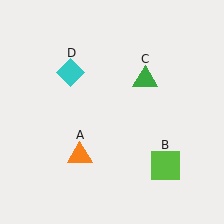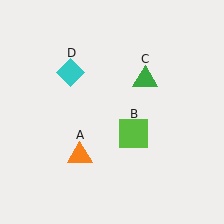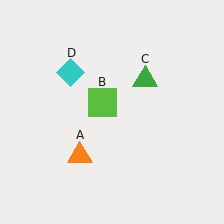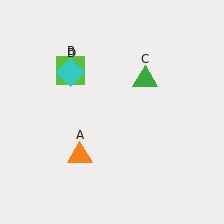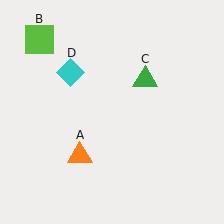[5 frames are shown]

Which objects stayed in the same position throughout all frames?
Orange triangle (object A) and green triangle (object C) and cyan diamond (object D) remained stationary.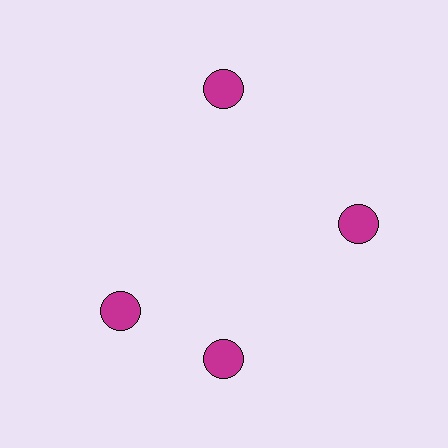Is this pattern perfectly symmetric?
No. The 4 magenta circles are arranged in a ring, but one element near the 9 o'clock position is rotated out of alignment along the ring, breaking the 4-fold rotational symmetry.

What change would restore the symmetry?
The symmetry would be restored by rotating it back into even spacing with its neighbors so that all 4 circles sit at equal angles and equal distance from the center.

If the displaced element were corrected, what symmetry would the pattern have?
It would have 4-fold rotational symmetry — the pattern would map onto itself every 90 degrees.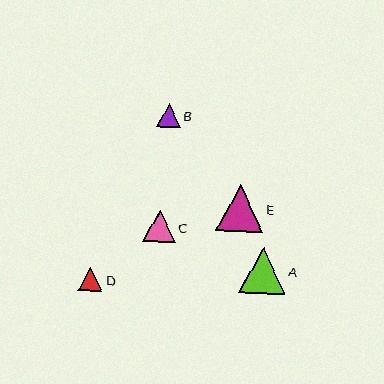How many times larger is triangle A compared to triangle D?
Triangle A is approximately 1.9 times the size of triangle D.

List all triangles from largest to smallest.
From largest to smallest: E, A, C, D, B.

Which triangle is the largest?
Triangle E is the largest with a size of approximately 47 pixels.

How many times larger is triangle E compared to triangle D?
Triangle E is approximately 2.0 times the size of triangle D.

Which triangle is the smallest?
Triangle B is the smallest with a size of approximately 24 pixels.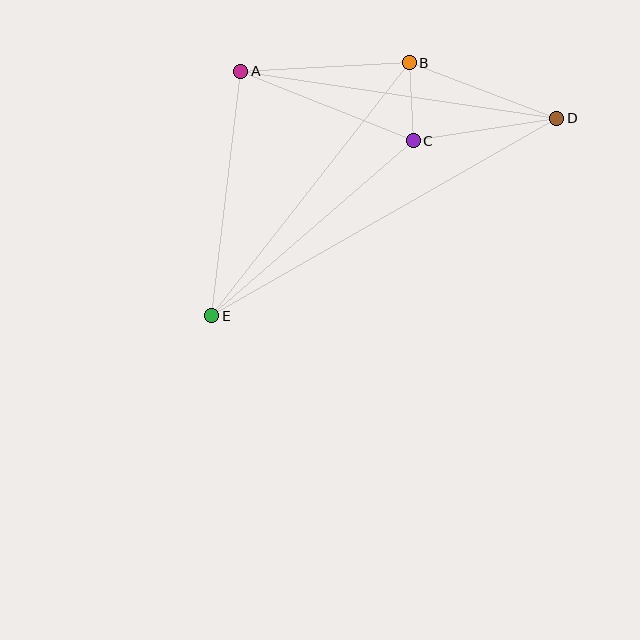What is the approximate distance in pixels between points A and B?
The distance between A and B is approximately 169 pixels.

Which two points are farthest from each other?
Points D and E are farthest from each other.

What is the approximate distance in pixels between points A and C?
The distance between A and C is approximately 186 pixels.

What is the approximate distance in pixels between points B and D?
The distance between B and D is approximately 157 pixels.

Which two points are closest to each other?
Points B and C are closest to each other.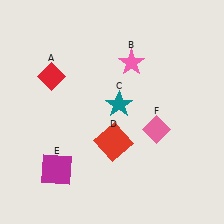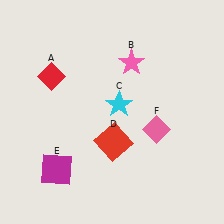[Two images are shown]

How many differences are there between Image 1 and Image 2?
There is 1 difference between the two images.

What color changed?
The star (C) changed from teal in Image 1 to cyan in Image 2.